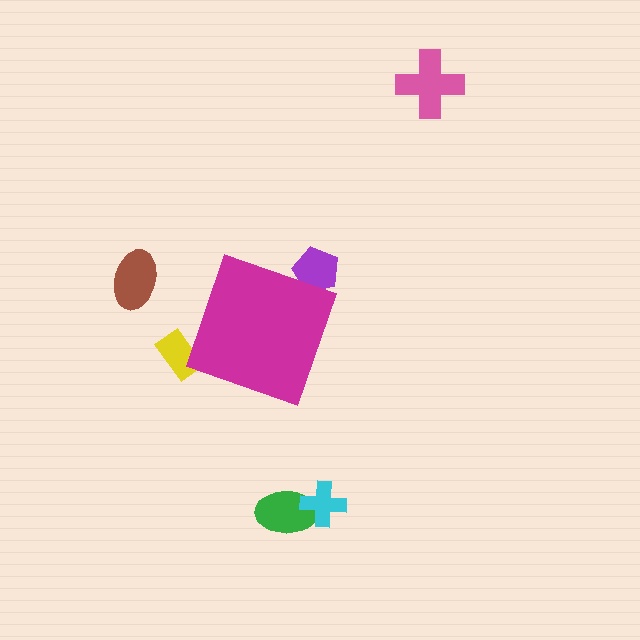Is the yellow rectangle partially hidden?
Yes, the yellow rectangle is partially hidden behind the magenta diamond.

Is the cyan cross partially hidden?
No, the cyan cross is fully visible.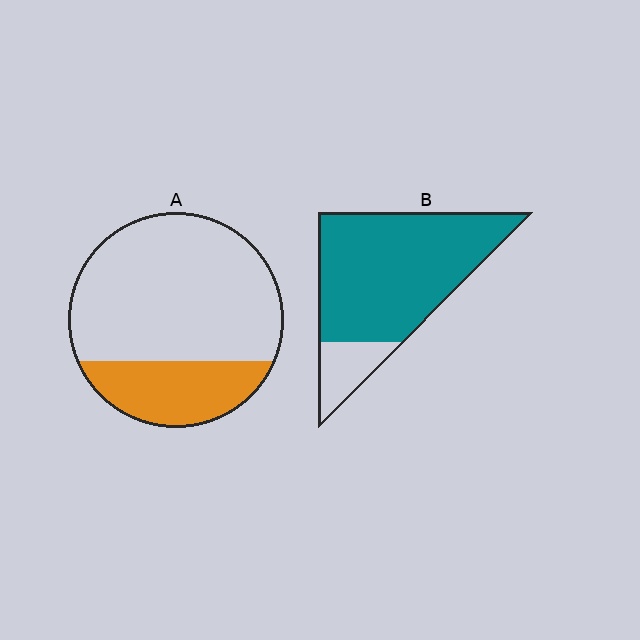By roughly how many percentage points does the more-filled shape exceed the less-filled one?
By roughly 60 percentage points (B over A).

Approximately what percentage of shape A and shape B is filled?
A is approximately 25% and B is approximately 85%.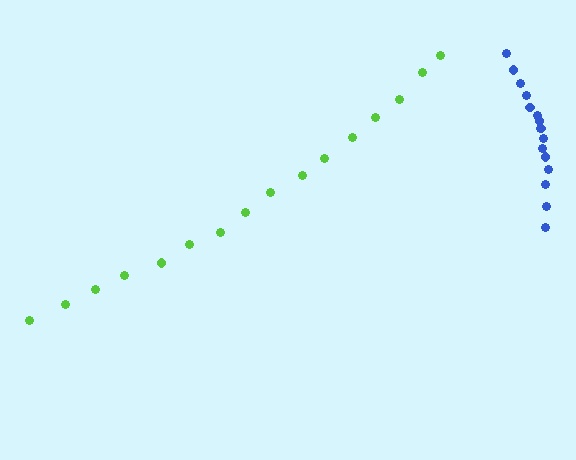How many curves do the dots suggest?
There are 2 distinct paths.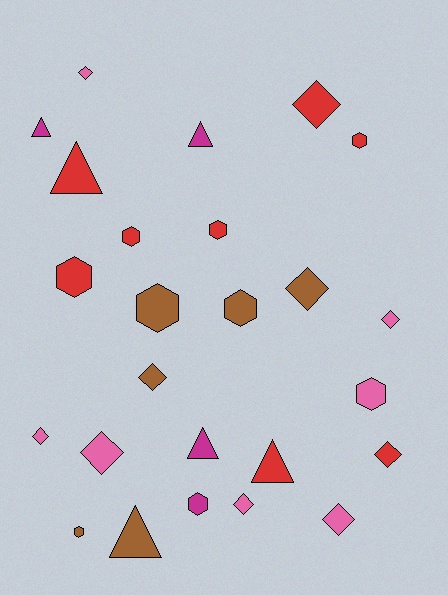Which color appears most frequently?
Red, with 8 objects.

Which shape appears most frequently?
Diamond, with 10 objects.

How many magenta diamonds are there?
There are no magenta diamonds.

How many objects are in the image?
There are 25 objects.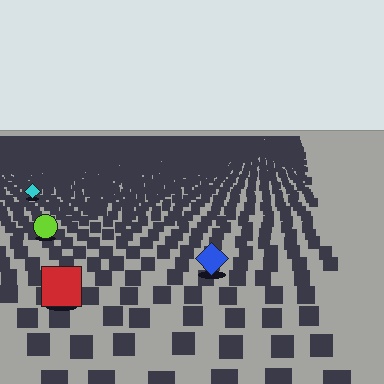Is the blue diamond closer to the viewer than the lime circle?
Yes. The blue diamond is closer — you can tell from the texture gradient: the ground texture is coarser near it.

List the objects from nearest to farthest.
From nearest to farthest: the red square, the blue diamond, the lime circle, the cyan diamond.